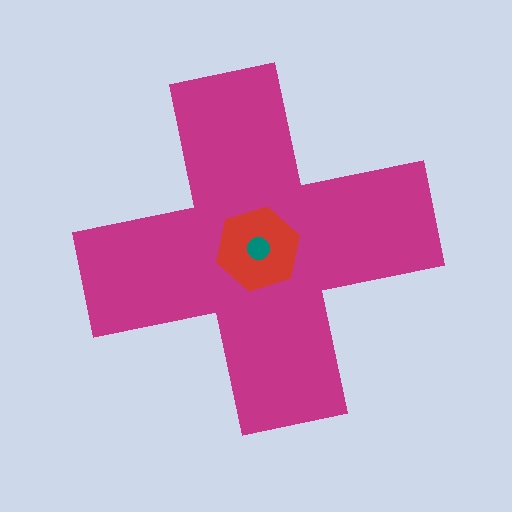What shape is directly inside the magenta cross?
The red hexagon.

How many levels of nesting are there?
3.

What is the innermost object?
The teal circle.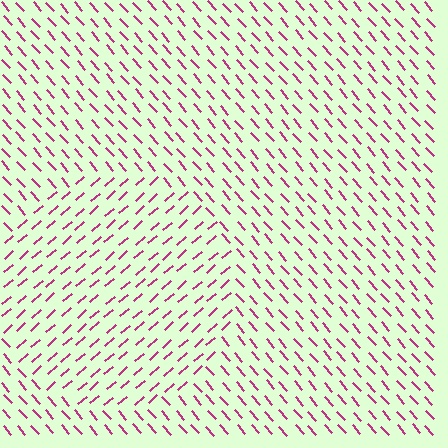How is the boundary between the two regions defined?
The boundary is defined purely by a change in line orientation (approximately 89 degrees difference). All lines are the same color and thickness.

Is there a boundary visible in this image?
Yes, there is a texture boundary formed by a change in line orientation.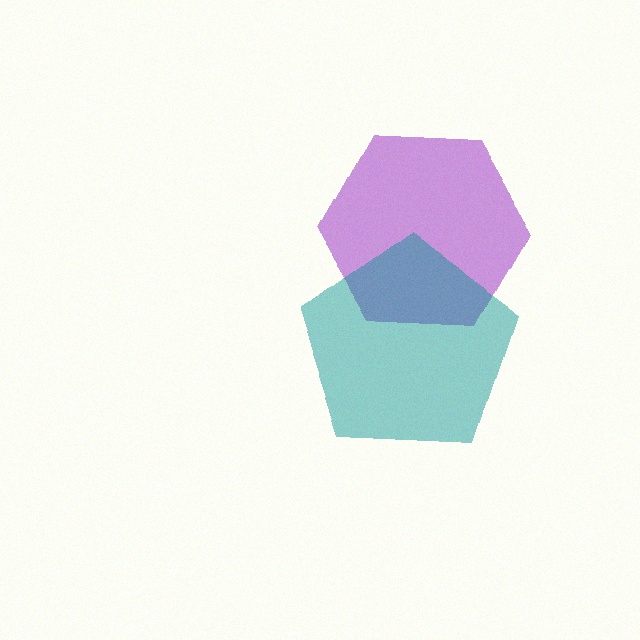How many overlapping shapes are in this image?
There are 2 overlapping shapes in the image.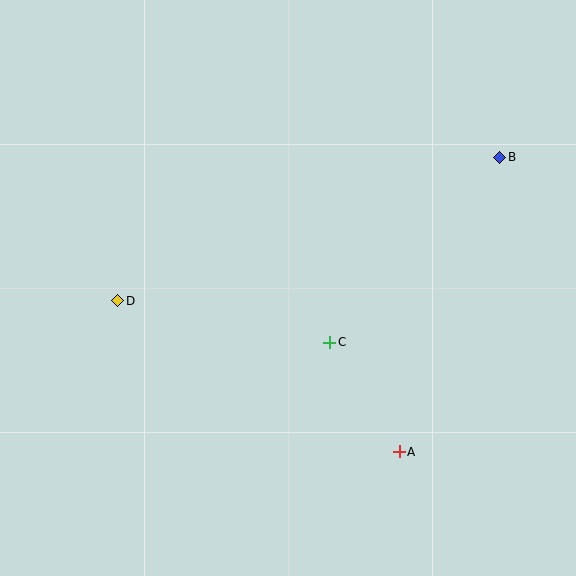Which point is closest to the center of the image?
Point C at (330, 342) is closest to the center.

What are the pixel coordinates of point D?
Point D is at (118, 301).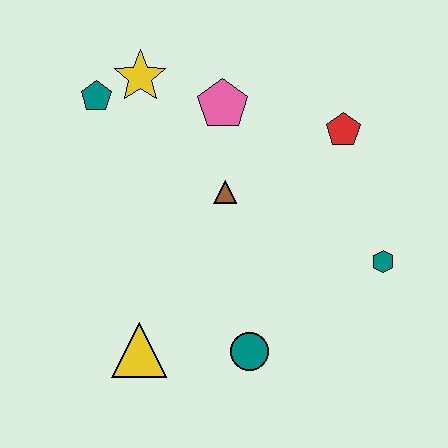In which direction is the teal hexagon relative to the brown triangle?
The teal hexagon is to the right of the brown triangle.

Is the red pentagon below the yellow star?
Yes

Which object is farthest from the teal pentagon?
The teal hexagon is farthest from the teal pentagon.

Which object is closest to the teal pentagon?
The yellow star is closest to the teal pentagon.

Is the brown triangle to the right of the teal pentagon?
Yes